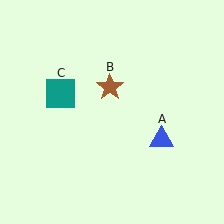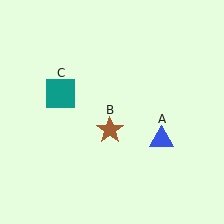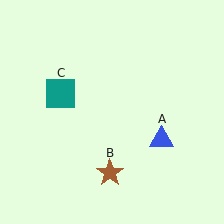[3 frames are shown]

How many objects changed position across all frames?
1 object changed position: brown star (object B).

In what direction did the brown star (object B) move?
The brown star (object B) moved down.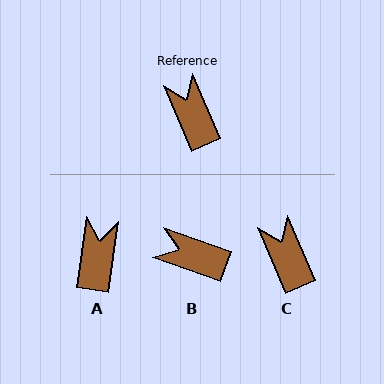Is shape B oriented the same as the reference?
No, it is off by about 47 degrees.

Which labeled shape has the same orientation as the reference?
C.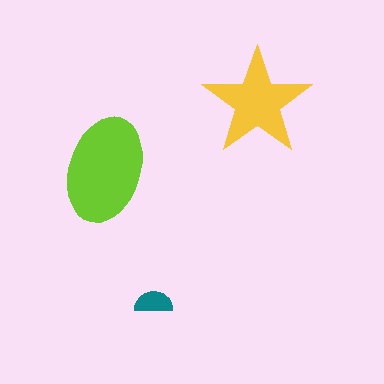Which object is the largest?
The lime ellipse.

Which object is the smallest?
The teal semicircle.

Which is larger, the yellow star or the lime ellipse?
The lime ellipse.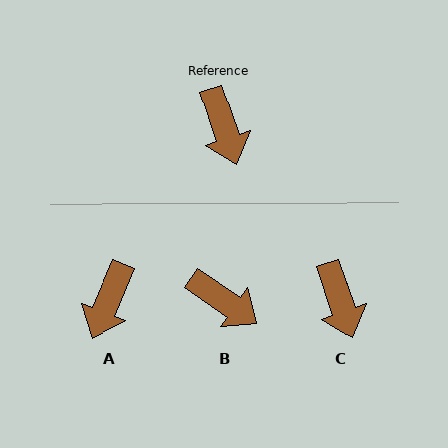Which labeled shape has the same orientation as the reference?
C.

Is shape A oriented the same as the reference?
No, it is off by about 41 degrees.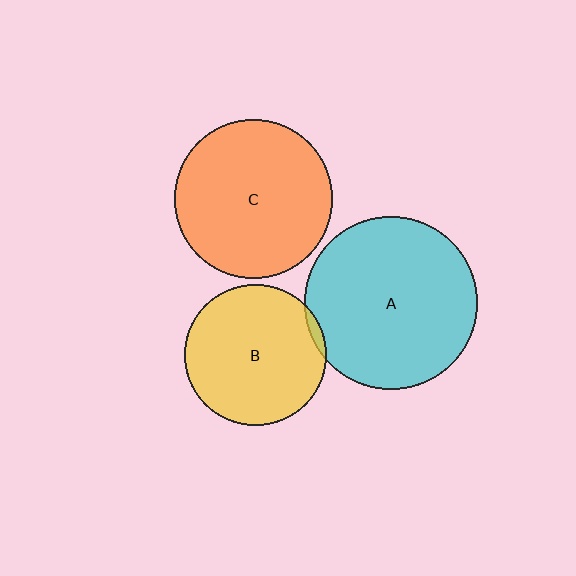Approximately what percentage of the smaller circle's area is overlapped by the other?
Approximately 5%.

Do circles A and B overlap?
Yes.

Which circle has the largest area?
Circle A (cyan).